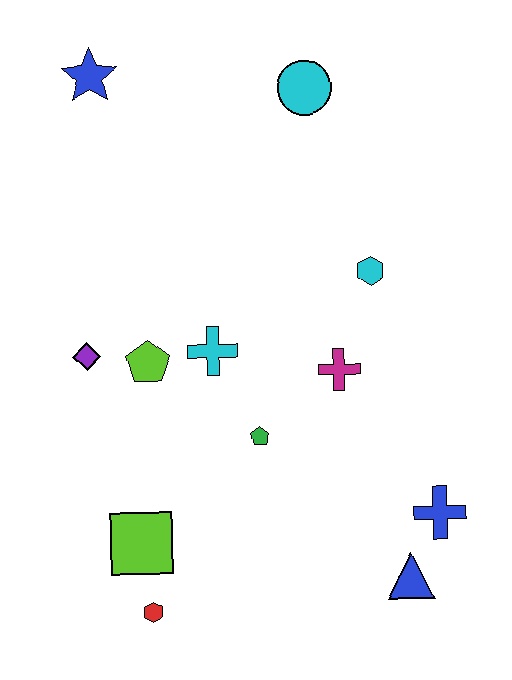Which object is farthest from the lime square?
The cyan circle is farthest from the lime square.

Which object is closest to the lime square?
The red hexagon is closest to the lime square.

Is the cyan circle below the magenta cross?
No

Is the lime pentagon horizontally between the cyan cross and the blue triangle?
No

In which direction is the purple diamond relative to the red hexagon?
The purple diamond is above the red hexagon.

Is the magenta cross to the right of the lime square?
Yes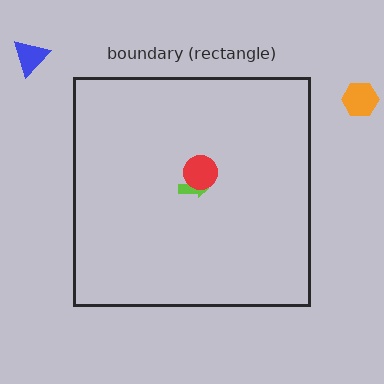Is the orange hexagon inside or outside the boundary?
Outside.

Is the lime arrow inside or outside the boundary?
Inside.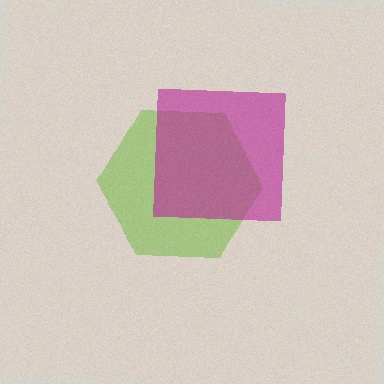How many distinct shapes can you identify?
There are 2 distinct shapes: a lime hexagon, a magenta square.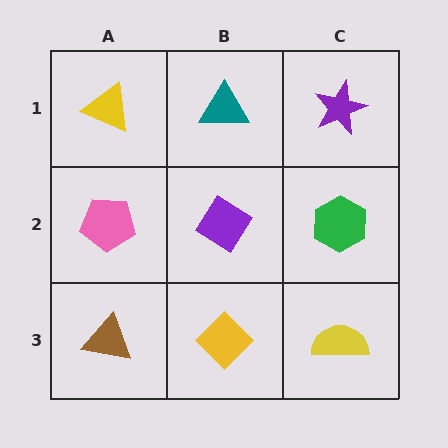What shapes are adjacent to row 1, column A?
A pink pentagon (row 2, column A), a teal triangle (row 1, column B).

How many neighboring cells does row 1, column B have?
3.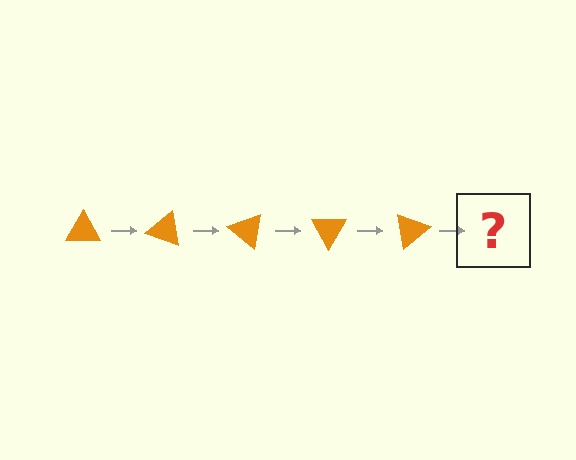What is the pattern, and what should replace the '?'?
The pattern is that the triangle rotates 20 degrees each step. The '?' should be an orange triangle rotated 100 degrees.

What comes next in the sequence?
The next element should be an orange triangle rotated 100 degrees.